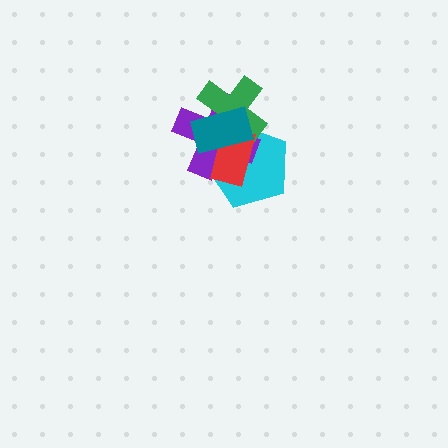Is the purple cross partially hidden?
Yes, it is partially covered by another shape.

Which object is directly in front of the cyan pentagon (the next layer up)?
The purple cross is directly in front of the cyan pentagon.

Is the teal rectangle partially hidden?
No, no other shape covers it.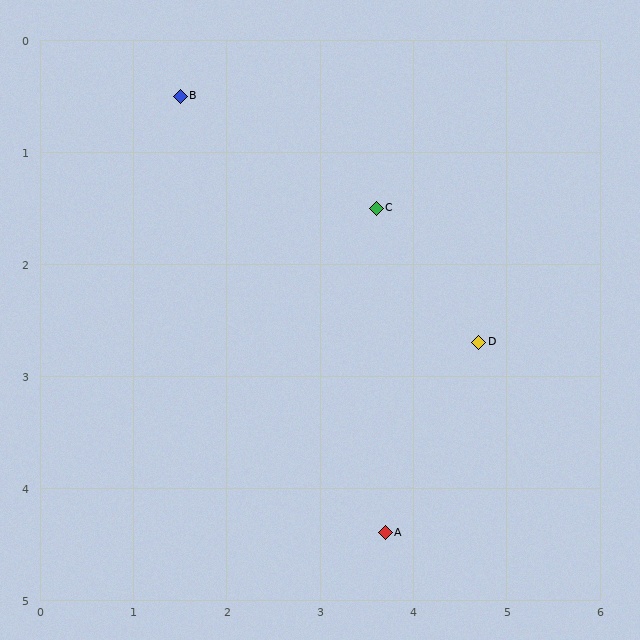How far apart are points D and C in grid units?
Points D and C are about 1.6 grid units apart.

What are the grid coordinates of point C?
Point C is at approximately (3.6, 1.5).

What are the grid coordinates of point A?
Point A is at approximately (3.7, 4.4).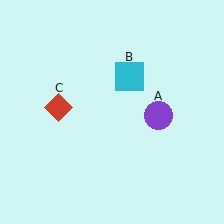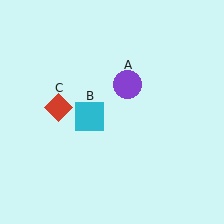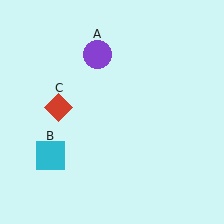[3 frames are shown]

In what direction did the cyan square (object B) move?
The cyan square (object B) moved down and to the left.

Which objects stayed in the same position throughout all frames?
Red diamond (object C) remained stationary.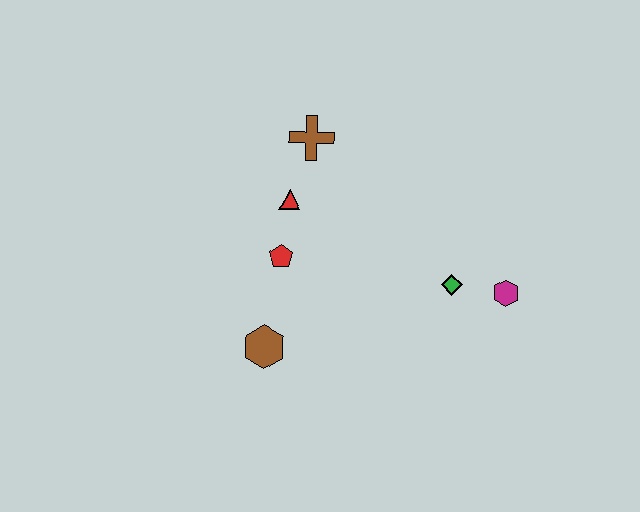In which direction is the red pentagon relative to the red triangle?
The red pentagon is below the red triangle.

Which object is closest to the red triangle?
The red pentagon is closest to the red triangle.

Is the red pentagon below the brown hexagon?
No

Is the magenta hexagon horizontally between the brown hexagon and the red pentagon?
No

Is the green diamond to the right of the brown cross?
Yes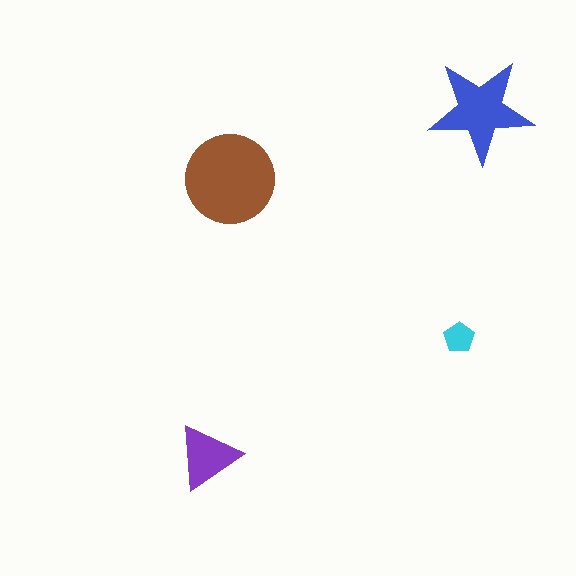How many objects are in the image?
There are 4 objects in the image.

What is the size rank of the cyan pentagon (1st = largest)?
4th.